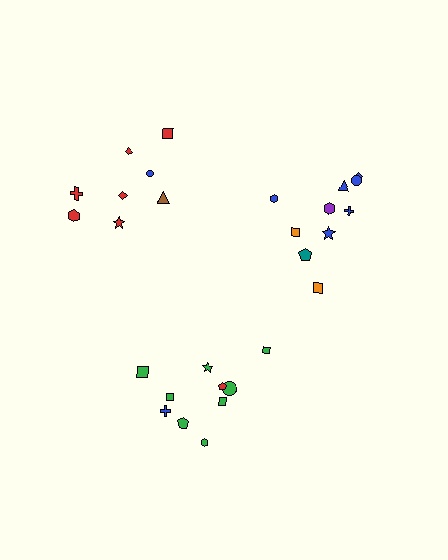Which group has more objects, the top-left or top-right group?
The top-right group.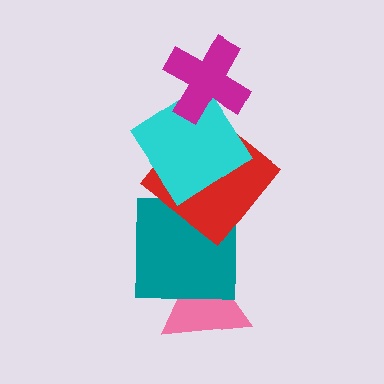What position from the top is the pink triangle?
The pink triangle is 5th from the top.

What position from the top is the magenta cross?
The magenta cross is 1st from the top.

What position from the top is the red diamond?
The red diamond is 3rd from the top.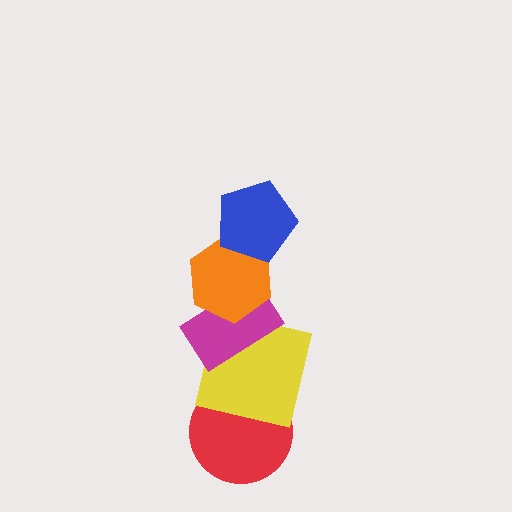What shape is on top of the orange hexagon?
The blue pentagon is on top of the orange hexagon.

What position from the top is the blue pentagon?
The blue pentagon is 1st from the top.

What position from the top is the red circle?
The red circle is 5th from the top.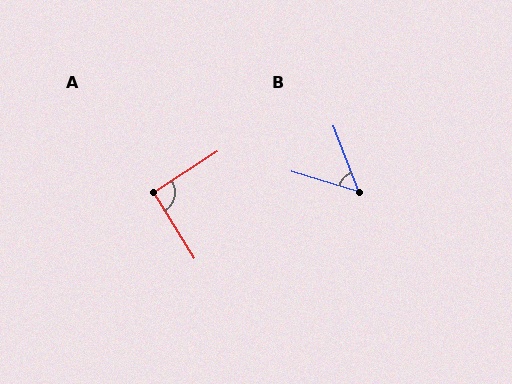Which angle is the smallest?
B, at approximately 52 degrees.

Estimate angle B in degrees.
Approximately 52 degrees.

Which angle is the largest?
A, at approximately 92 degrees.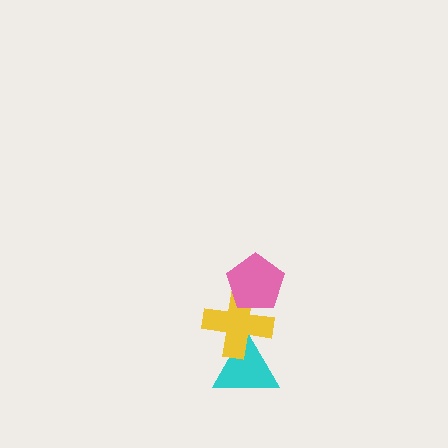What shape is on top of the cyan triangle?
The yellow cross is on top of the cyan triangle.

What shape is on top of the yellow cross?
The pink pentagon is on top of the yellow cross.